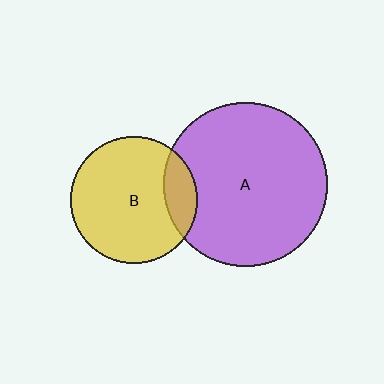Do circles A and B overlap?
Yes.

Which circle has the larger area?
Circle A (purple).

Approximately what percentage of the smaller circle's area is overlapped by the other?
Approximately 15%.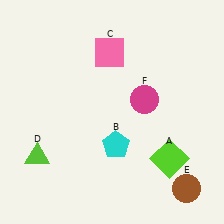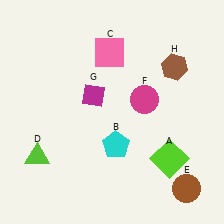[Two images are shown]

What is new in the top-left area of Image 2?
A magenta diamond (G) was added in the top-left area of Image 2.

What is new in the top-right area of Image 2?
A brown hexagon (H) was added in the top-right area of Image 2.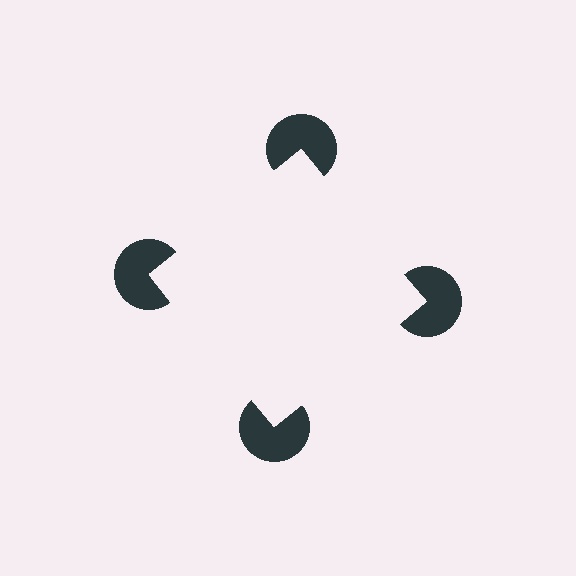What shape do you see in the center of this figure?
An illusory square — its edges are inferred from the aligned wedge cuts in the pac-man discs, not physically drawn.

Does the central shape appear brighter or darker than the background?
It typically appears slightly brighter than the background, even though no actual brightness change is drawn.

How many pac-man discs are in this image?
There are 4 — one at each vertex of the illusory square.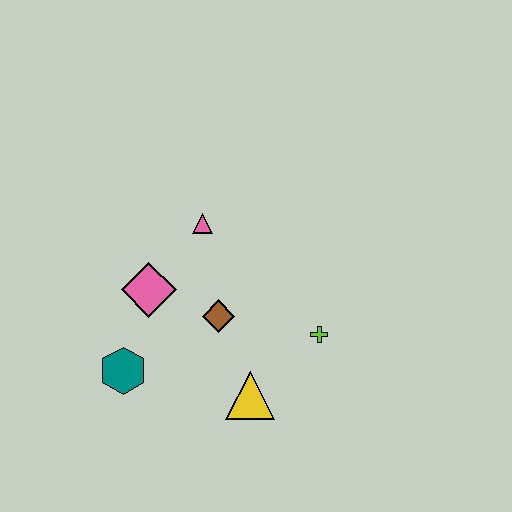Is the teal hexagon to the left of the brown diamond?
Yes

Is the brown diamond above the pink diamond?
No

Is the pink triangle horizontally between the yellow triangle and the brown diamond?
No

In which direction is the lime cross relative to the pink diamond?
The lime cross is to the right of the pink diamond.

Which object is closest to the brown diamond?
The pink diamond is closest to the brown diamond.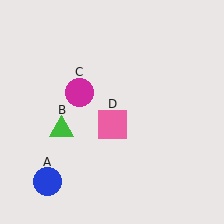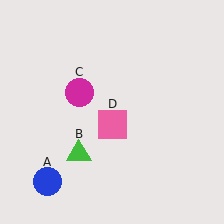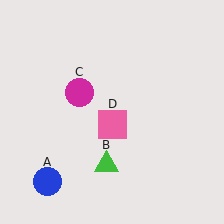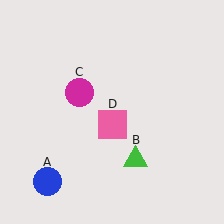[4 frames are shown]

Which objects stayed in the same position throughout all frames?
Blue circle (object A) and magenta circle (object C) and pink square (object D) remained stationary.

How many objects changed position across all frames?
1 object changed position: green triangle (object B).